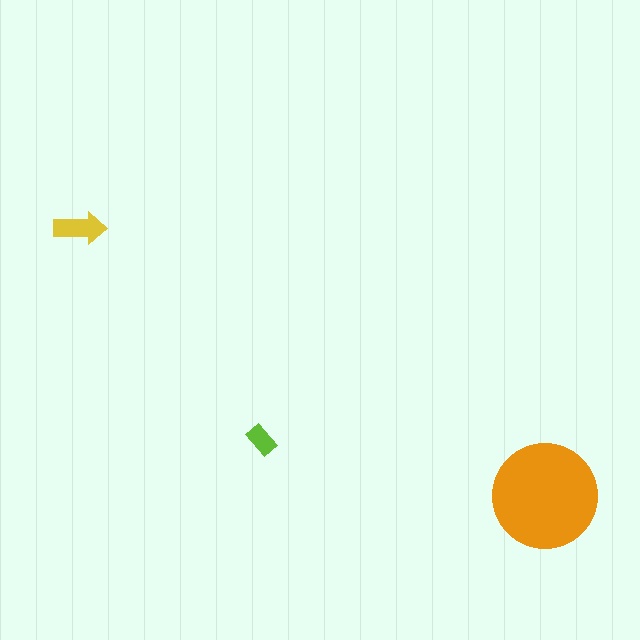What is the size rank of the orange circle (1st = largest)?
1st.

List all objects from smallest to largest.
The lime rectangle, the yellow arrow, the orange circle.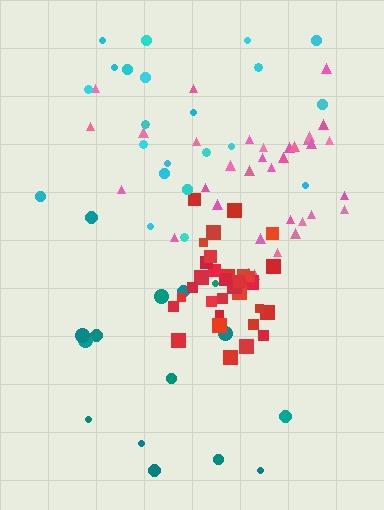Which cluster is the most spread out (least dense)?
Teal.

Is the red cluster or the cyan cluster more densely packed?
Red.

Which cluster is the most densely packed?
Red.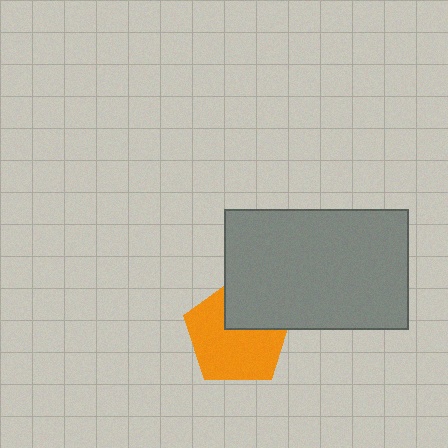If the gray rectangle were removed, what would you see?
You would see the complete orange pentagon.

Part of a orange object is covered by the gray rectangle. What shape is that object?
It is a pentagon.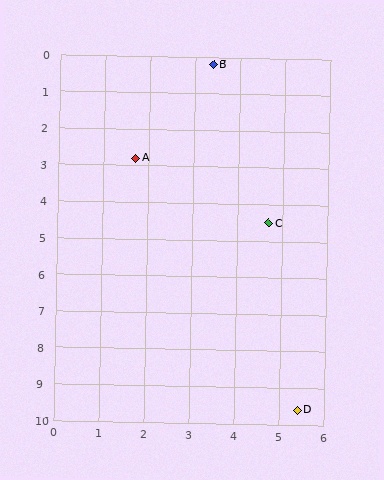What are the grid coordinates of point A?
Point A is at approximately (1.7, 2.8).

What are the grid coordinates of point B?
Point B is at approximately (3.4, 0.2).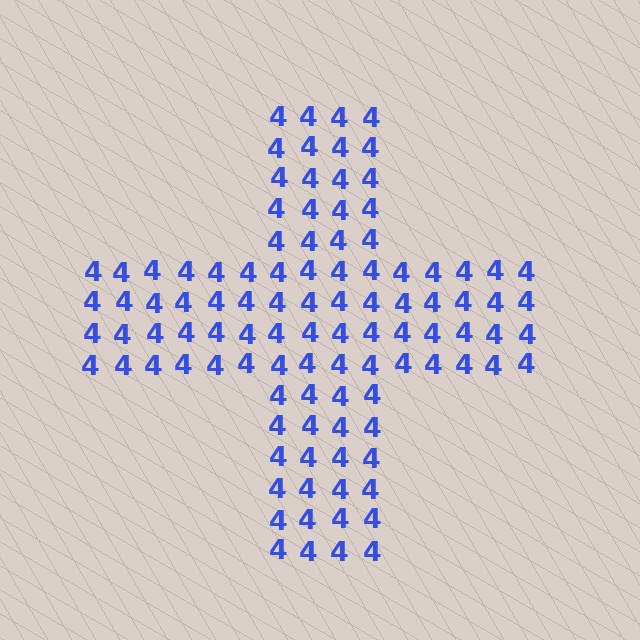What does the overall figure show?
The overall figure shows a cross.